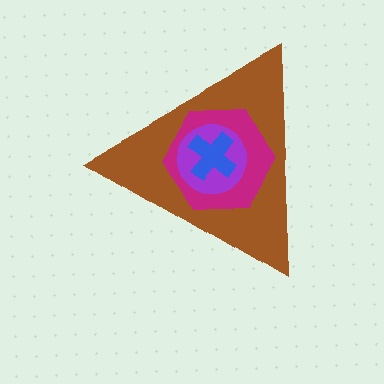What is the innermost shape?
The blue cross.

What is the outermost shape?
The brown triangle.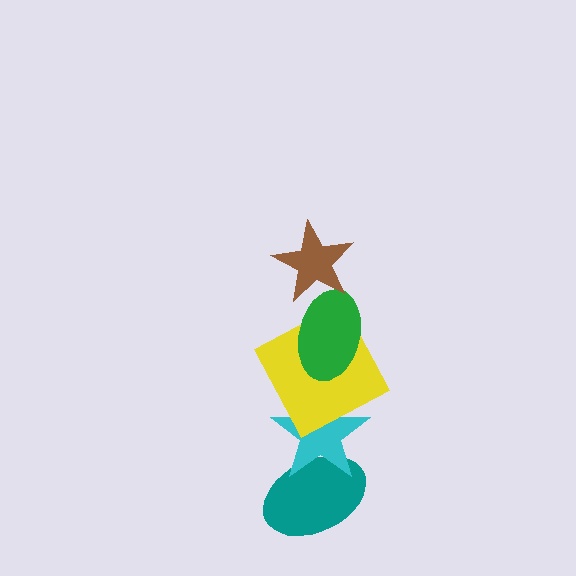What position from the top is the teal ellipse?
The teal ellipse is 5th from the top.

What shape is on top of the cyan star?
The yellow square is on top of the cyan star.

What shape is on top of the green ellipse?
The brown star is on top of the green ellipse.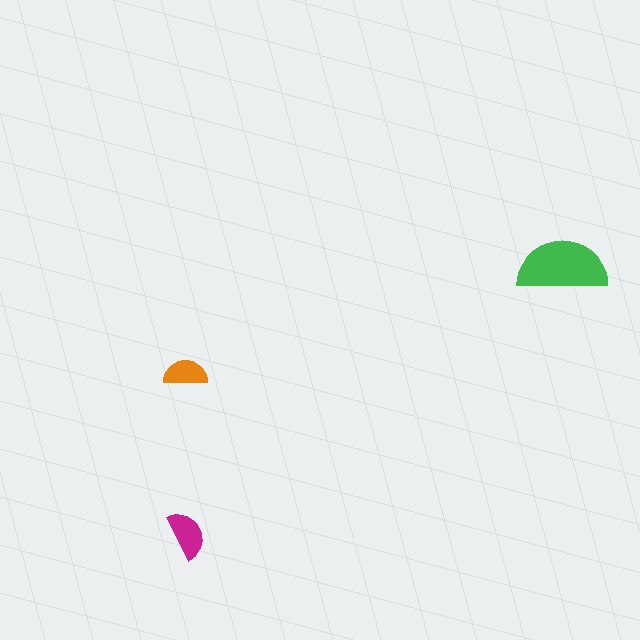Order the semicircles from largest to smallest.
the green one, the magenta one, the orange one.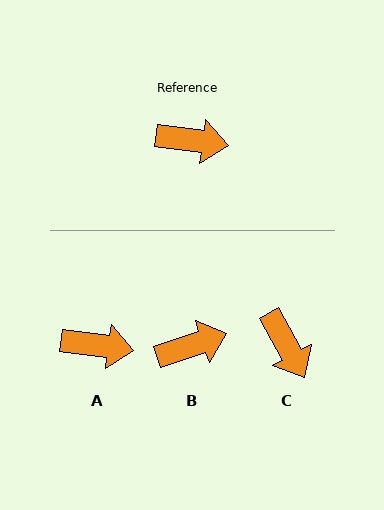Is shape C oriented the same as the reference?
No, it is off by about 54 degrees.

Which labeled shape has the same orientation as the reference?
A.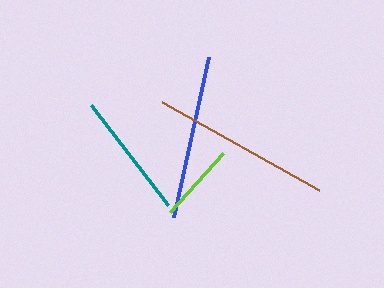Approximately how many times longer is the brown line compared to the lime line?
The brown line is approximately 2.3 times the length of the lime line.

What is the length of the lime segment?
The lime segment is approximately 79 pixels long.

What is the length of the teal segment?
The teal segment is approximately 127 pixels long.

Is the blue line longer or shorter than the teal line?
The blue line is longer than the teal line.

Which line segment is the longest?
The brown line is the longest at approximately 181 pixels.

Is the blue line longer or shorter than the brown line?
The brown line is longer than the blue line.